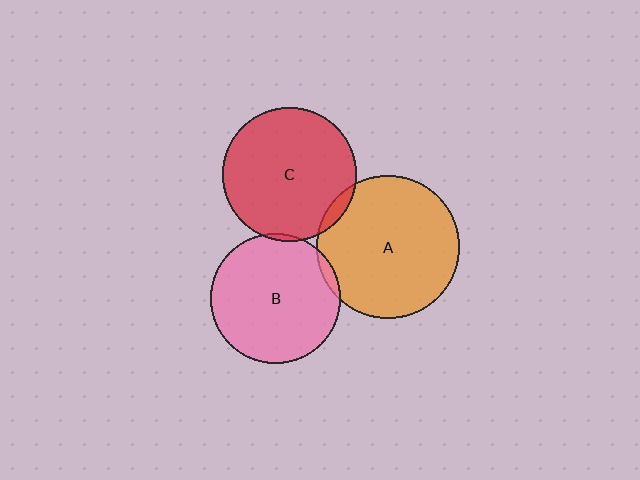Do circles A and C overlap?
Yes.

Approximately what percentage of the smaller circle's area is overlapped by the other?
Approximately 5%.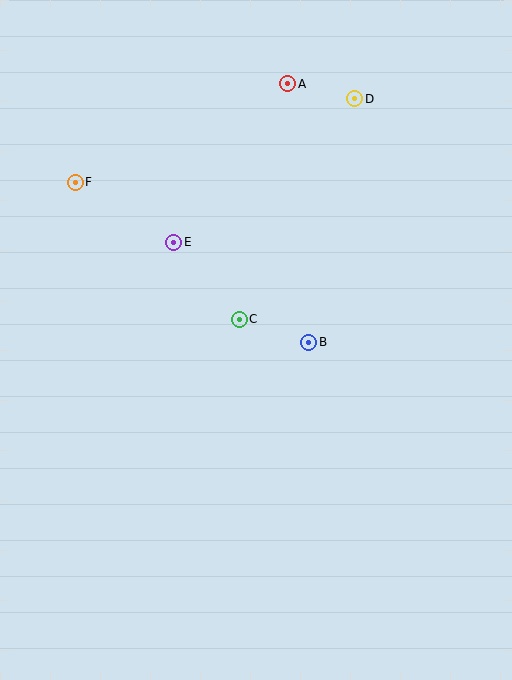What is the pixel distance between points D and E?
The distance between D and E is 231 pixels.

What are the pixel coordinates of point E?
Point E is at (174, 242).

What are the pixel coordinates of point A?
Point A is at (288, 84).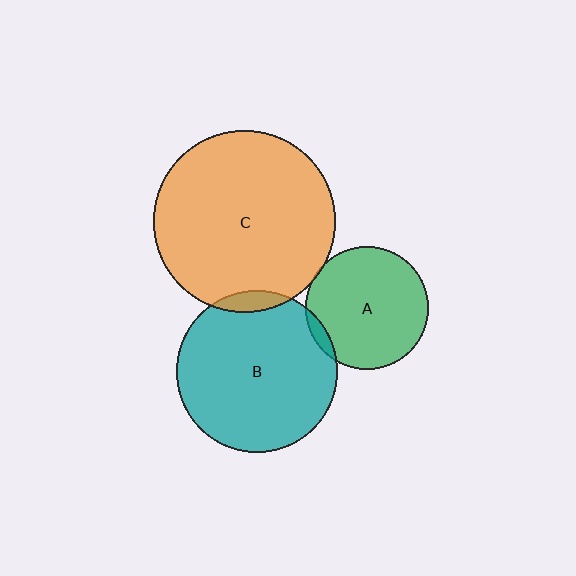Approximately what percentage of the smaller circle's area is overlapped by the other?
Approximately 5%.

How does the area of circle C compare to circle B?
Approximately 1.3 times.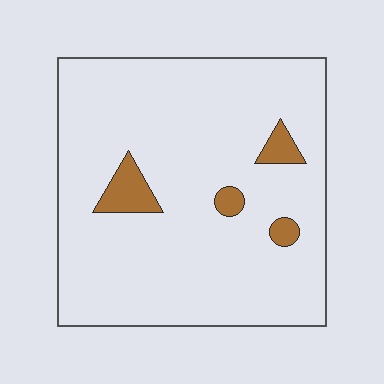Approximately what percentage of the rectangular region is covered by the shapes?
Approximately 5%.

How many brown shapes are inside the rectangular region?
4.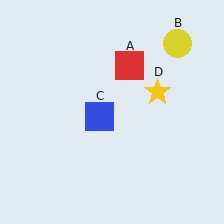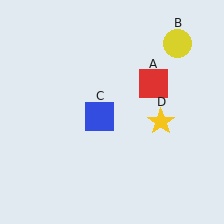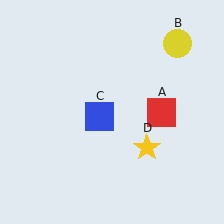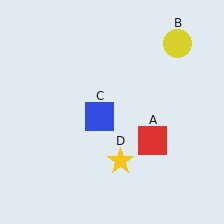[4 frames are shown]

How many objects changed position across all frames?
2 objects changed position: red square (object A), yellow star (object D).